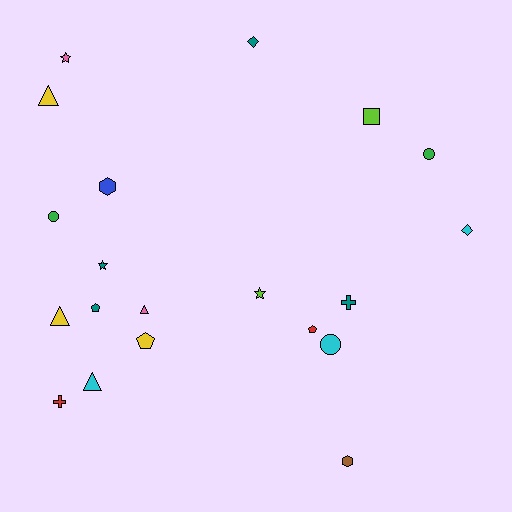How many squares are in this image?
There is 1 square.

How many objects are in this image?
There are 20 objects.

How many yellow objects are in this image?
There are 3 yellow objects.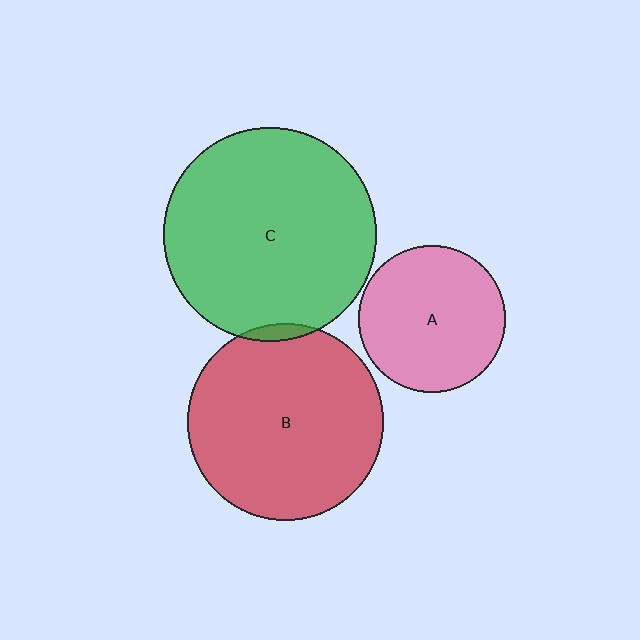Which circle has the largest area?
Circle C (green).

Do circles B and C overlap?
Yes.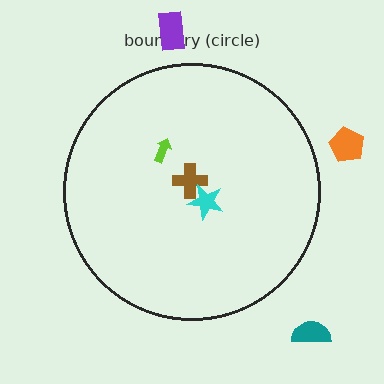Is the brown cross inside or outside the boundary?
Inside.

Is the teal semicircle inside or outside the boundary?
Outside.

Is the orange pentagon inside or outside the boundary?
Outside.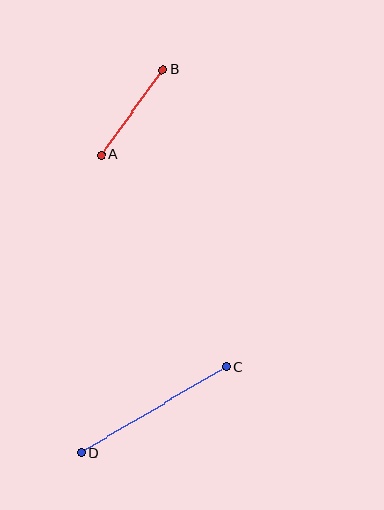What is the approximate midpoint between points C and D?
The midpoint is at approximately (154, 410) pixels.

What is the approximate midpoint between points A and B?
The midpoint is at approximately (132, 112) pixels.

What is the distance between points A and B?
The distance is approximately 105 pixels.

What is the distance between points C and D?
The distance is approximately 168 pixels.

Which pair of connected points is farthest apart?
Points C and D are farthest apart.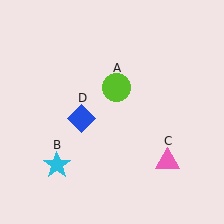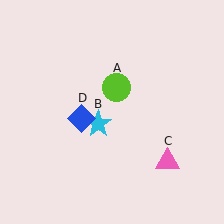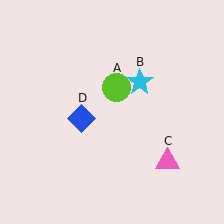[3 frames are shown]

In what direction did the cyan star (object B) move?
The cyan star (object B) moved up and to the right.